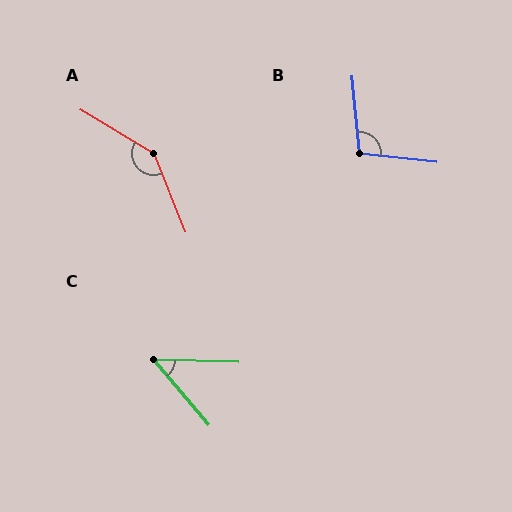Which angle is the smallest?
C, at approximately 48 degrees.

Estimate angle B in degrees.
Approximately 102 degrees.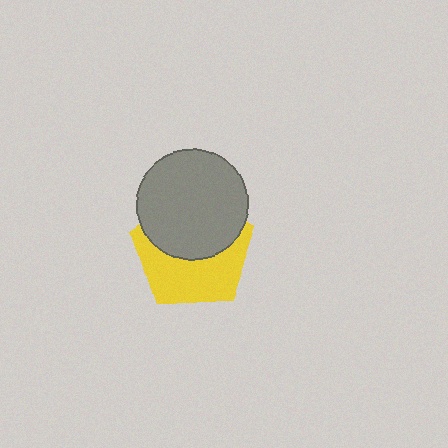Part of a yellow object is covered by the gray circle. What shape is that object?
It is a pentagon.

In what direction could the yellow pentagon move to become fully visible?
The yellow pentagon could move down. That would shift it out from behind the gray circle entirely.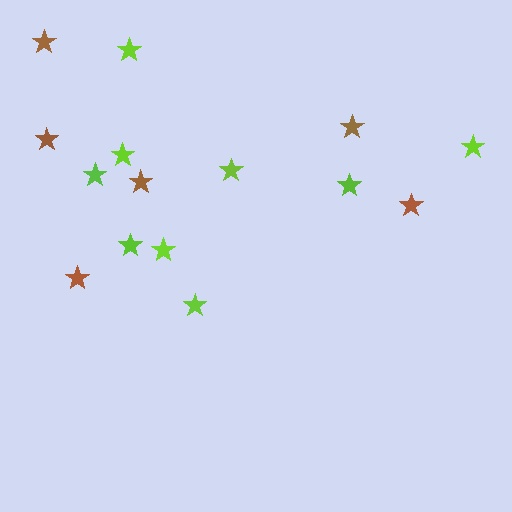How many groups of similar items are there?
There are 2 groups: one group of lime stars (9) and one group of brown stars (6).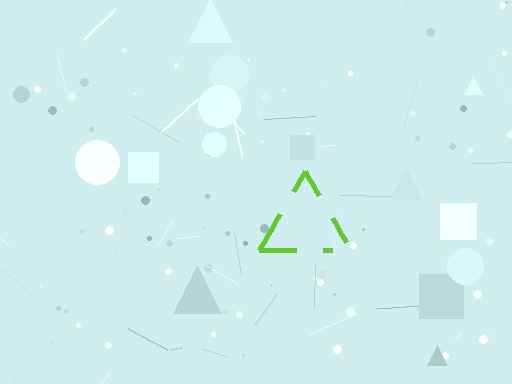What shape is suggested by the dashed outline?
The dashed outline suggests a triangle.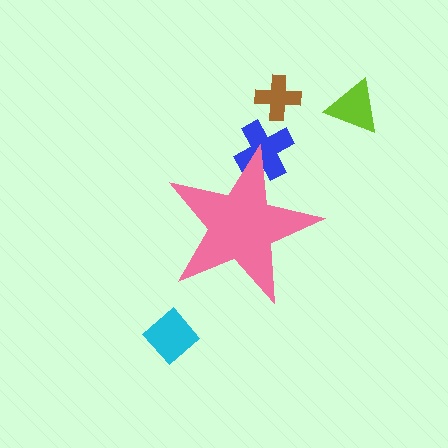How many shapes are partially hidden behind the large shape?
1 shape is partially hidden.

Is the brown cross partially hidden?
No, the brown cross is fully visible.